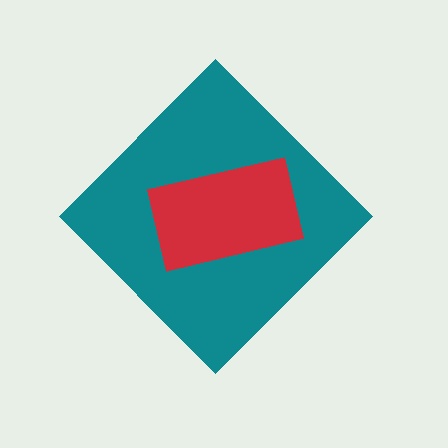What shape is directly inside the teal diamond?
The red rectangle.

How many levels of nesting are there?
2.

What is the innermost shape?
The red rectangle.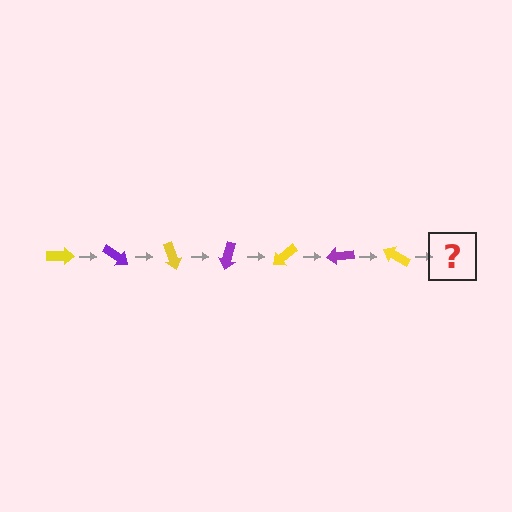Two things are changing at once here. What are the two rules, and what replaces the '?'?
The two rules are that it rotates 35 degrees each step and the color cycles through yellow and purple. The '?' should be a purple arrow, rotated 245 degrees from the start.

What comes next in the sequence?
The next element should be a purple arrow, rotated 245 degrees from the start.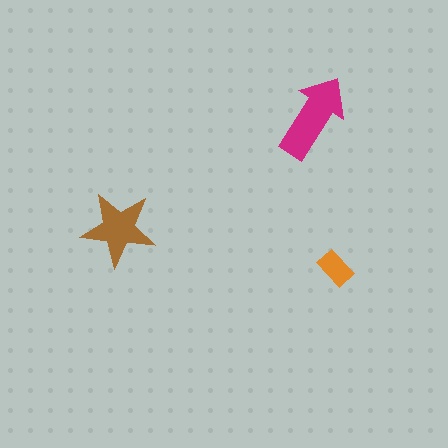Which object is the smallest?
The orange rectangle.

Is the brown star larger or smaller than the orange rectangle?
Larger.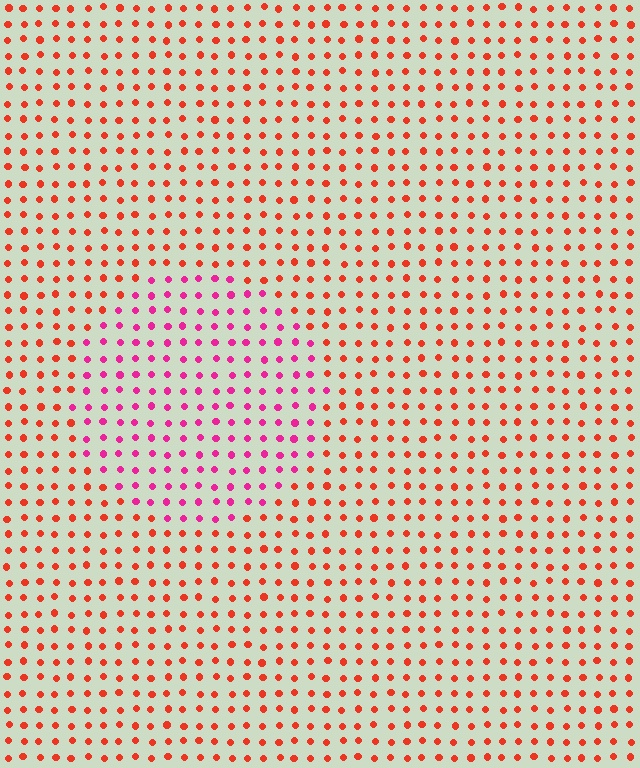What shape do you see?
I see a circle.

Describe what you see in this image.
The image is filled with small red elements in a uniform arrangement. A circle-shaped region is visible where the elements are tinted to a slightly different hue, forming a subtle color boundary.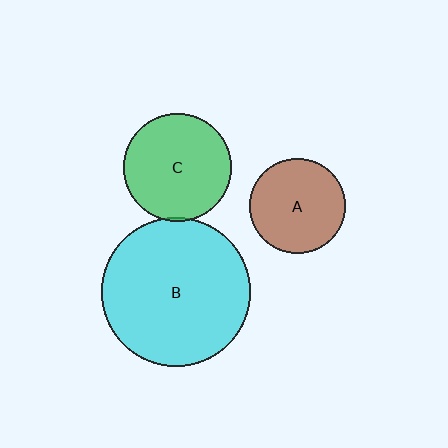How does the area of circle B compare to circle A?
Approximately 2.4 times.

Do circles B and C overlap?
Yes.